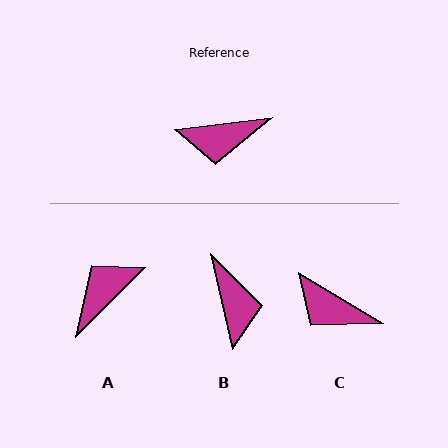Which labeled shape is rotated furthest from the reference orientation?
A, about 142 degrees away.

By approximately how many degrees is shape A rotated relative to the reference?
Approximately 142 degrees clockwise.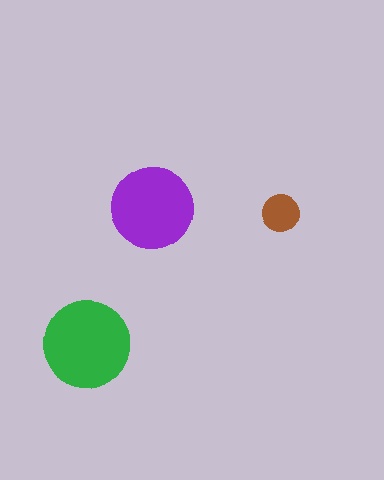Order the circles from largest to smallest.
the green one, the purple one, the brown one.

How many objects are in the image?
There are 3 objects in the image.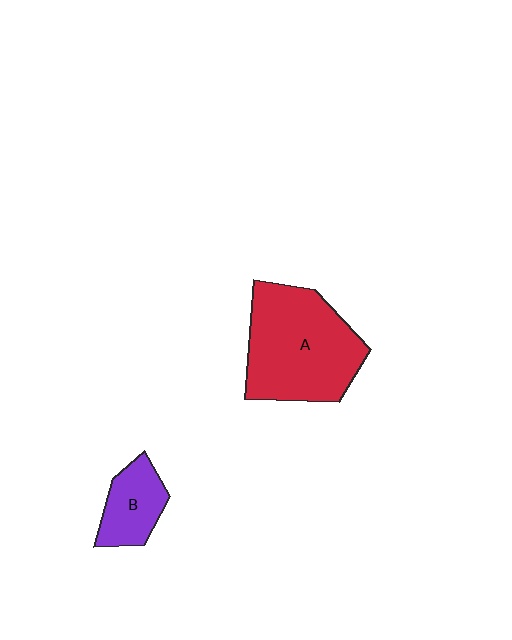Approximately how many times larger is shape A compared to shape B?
Approximately 2.5 times.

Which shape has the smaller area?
Shape B (purple).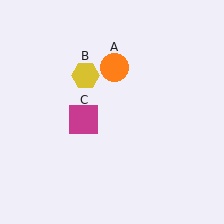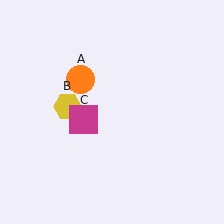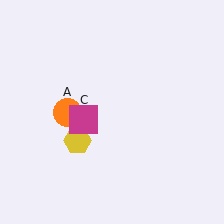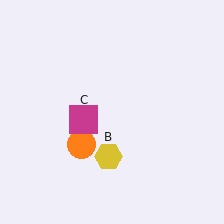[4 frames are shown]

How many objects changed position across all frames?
2 objects changed position: orange circle (object A), yellow hexagon (object B).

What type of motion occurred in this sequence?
The orange circle (object A), yellow hexagon (object B) rotated counterclockwise around the center of the scene.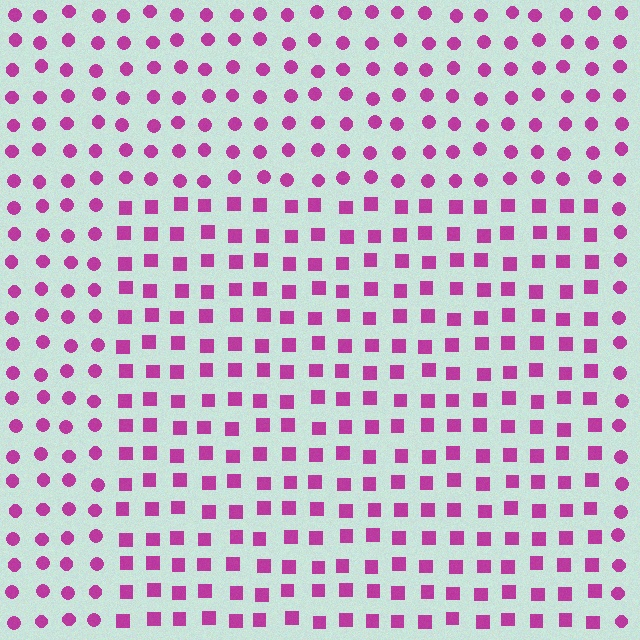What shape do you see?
I see a rectangle.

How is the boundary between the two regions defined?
The boundary is defined by a change in element shape: squares inside vs. circles outside. All elements share the same color and spacing.